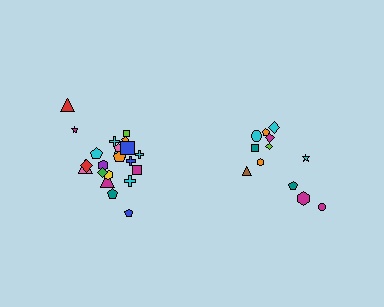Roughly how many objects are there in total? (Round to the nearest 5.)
Roughly 35 objects in total.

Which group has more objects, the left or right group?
The left group.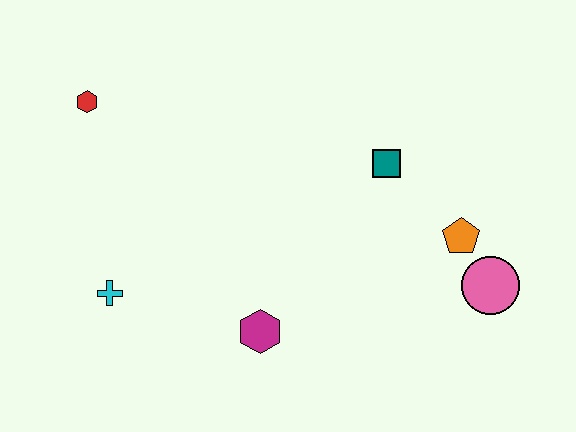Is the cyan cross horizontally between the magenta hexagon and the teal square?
No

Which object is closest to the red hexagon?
The cyan cross is closest to the red hexagon.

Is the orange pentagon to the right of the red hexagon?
Yes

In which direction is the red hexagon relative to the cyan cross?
The red hexagon is above the cyan cross.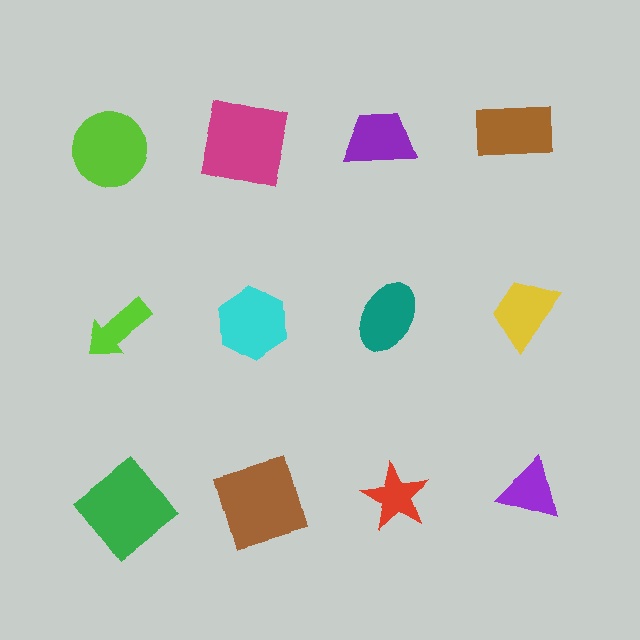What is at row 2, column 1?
A lime arrow.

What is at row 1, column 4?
A brown rectangle.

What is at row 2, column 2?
A cyan hexagon.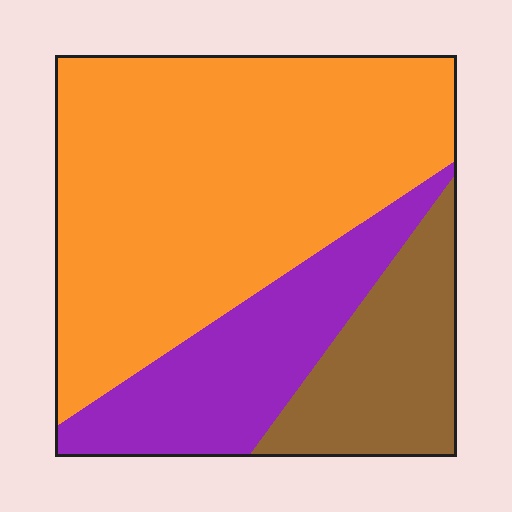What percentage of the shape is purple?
Purple takes up about one fifth (1/5) of the shape.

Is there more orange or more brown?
Orange.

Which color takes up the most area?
Orange, at roughly 60%.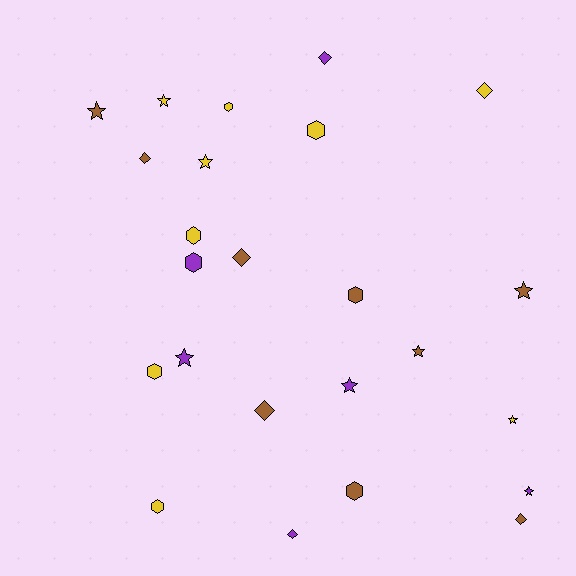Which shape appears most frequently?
Star, with 9 objects.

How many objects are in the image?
There are 24 objects.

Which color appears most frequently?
Yellow, with 9 objects.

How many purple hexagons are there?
There is 1 purple hexagon.